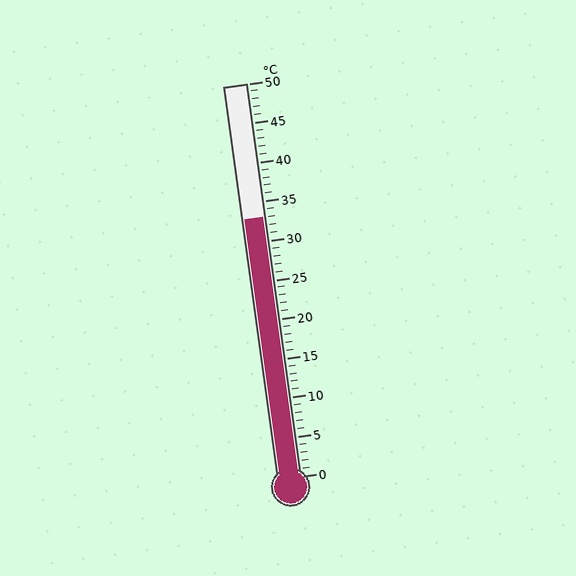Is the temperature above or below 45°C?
The temperature is below 45°C.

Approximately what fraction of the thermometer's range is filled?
The thermometer is filled to approximately 65% of its range.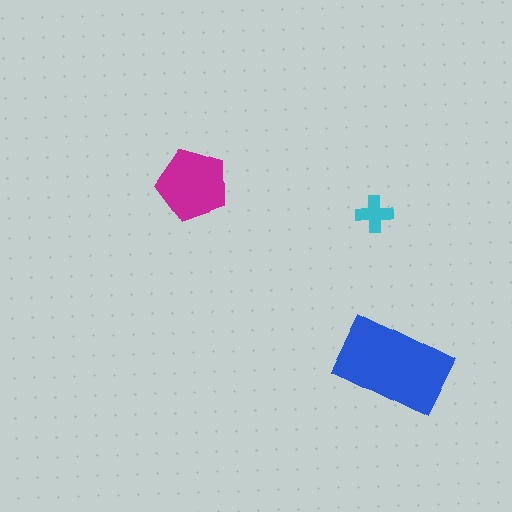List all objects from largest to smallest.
The blue rectangle, the magenta pentagon, the cyan cross.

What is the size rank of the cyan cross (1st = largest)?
3rd.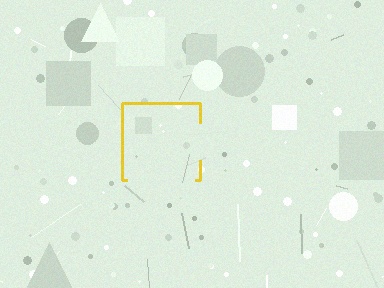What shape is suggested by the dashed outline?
The dashed outline suggests a square.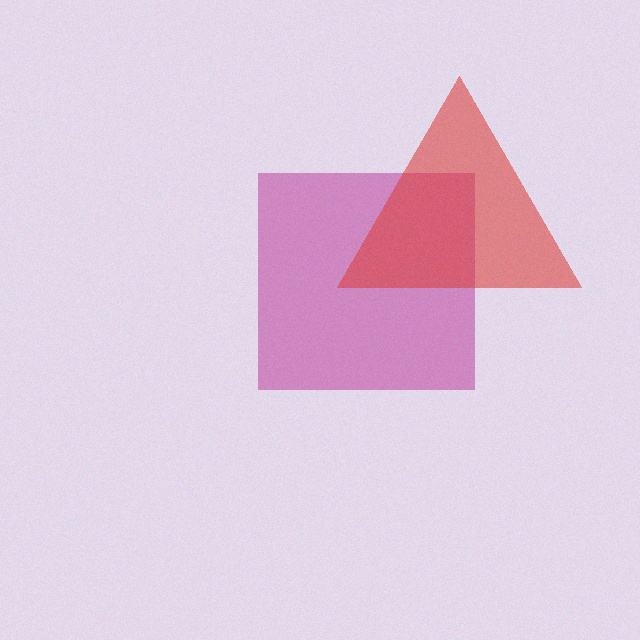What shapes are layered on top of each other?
The layered shapes are: a magenta square, a red triangle.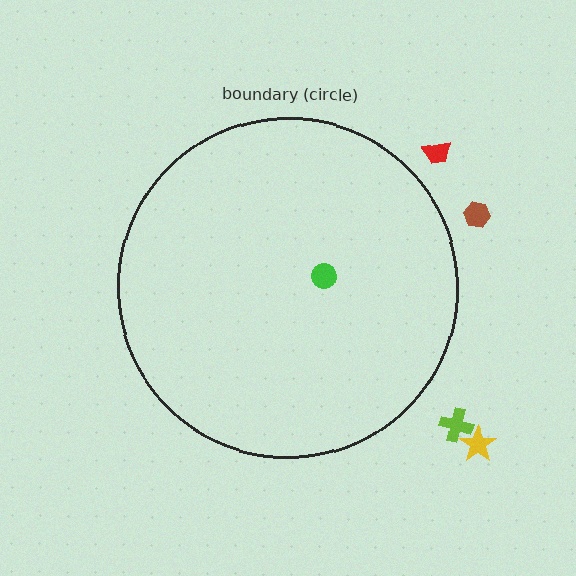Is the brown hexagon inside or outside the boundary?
Outside.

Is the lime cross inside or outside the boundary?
Outside.